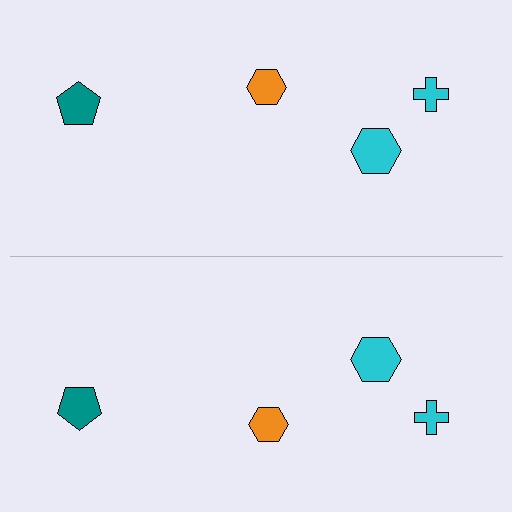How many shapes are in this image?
There are 8 shapes in this image.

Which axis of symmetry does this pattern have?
The pattern has a horizontal axis of symmetry running through the center of the image.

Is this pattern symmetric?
Yes, this pattern has bilateral (reflection) symmetry.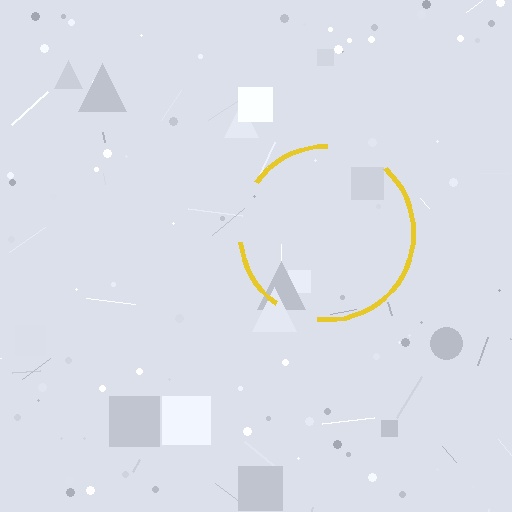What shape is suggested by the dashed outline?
The dashed outline suggests a circle.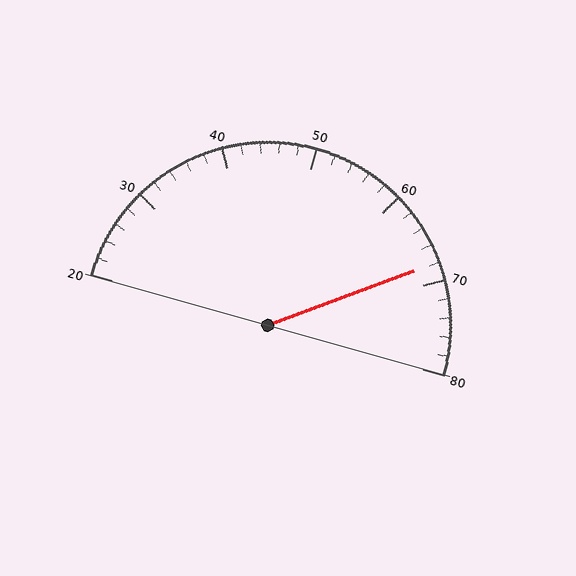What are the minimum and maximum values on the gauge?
The gauge ranges from 20 to 80.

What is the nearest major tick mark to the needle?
The nearest major tick mark is 70.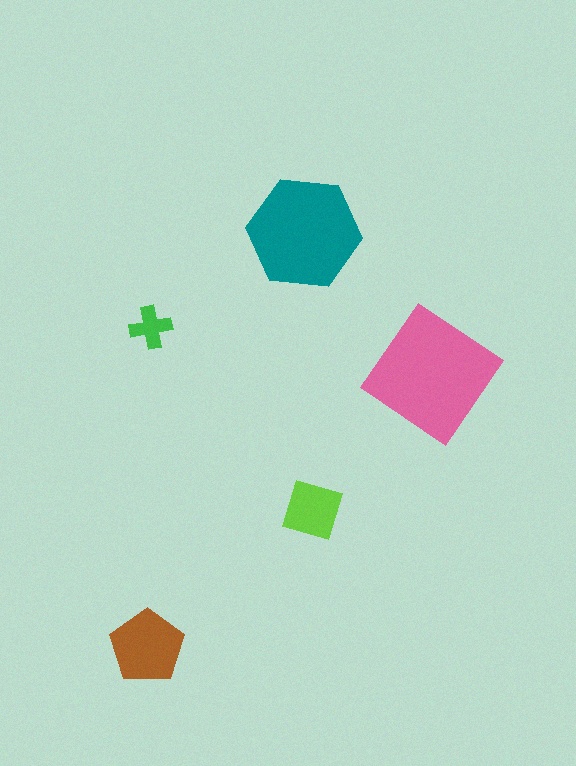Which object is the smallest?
The green cross.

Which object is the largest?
The pink diamond.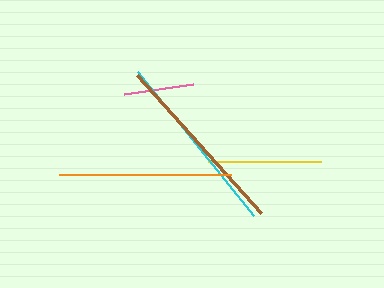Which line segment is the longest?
The brown line is the longest at approximately 186 pixels.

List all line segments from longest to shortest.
From longest to shortest: brown, cyan, orange, yellow, pink.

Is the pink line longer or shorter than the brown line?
The brown line is longer than the pink line.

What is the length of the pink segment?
The pink segment is approximately 70 pixels long.